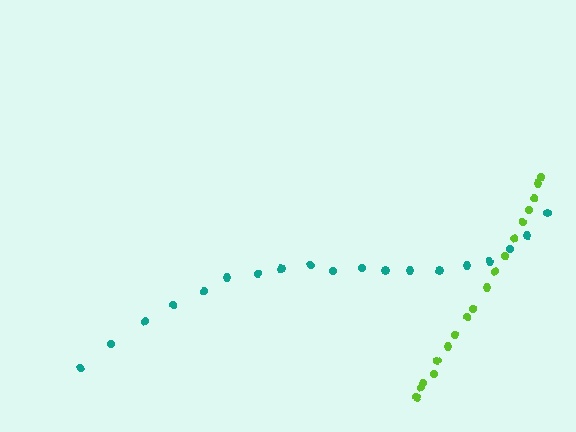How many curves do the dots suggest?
There are 2 distinct paths.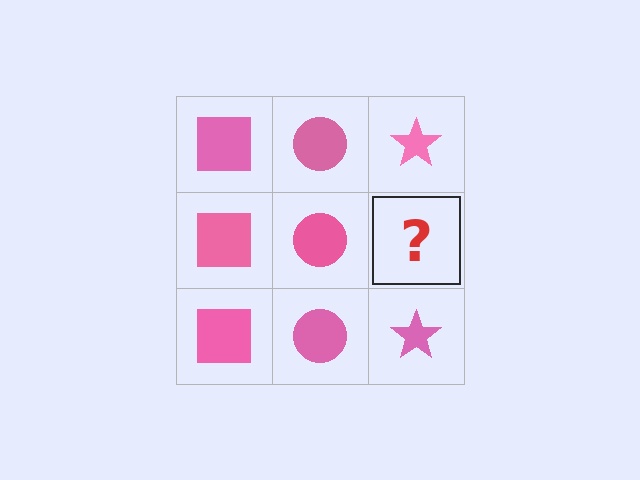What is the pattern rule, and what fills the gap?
The rule is that each column has a consistent shape. The gap should be filled with a pink star.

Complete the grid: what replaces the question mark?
The question mark should be replaced with a pink star.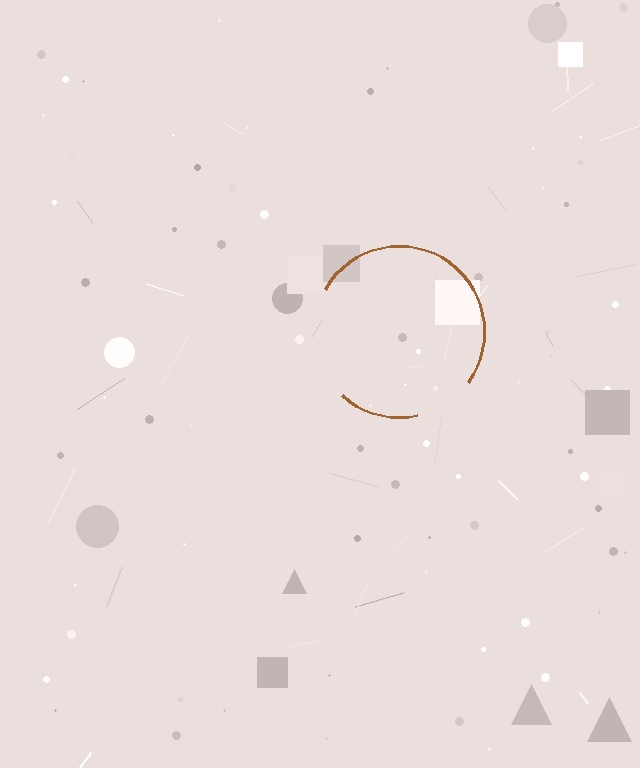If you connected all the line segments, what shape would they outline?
They would outline a circle.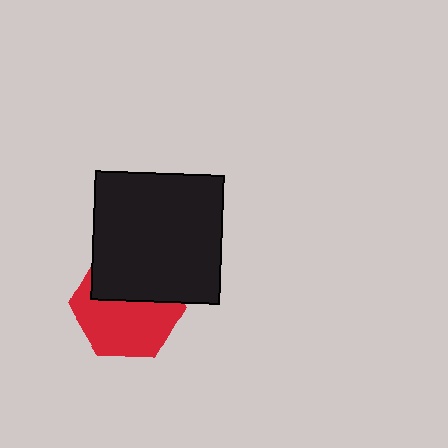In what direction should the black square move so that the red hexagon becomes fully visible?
The black square should move up. That is the shortest direction to clear the overlap and leave the red hexagon fully visible.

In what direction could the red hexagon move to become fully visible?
The red hexagon could move down. That would shift it out from behind the black square entirely.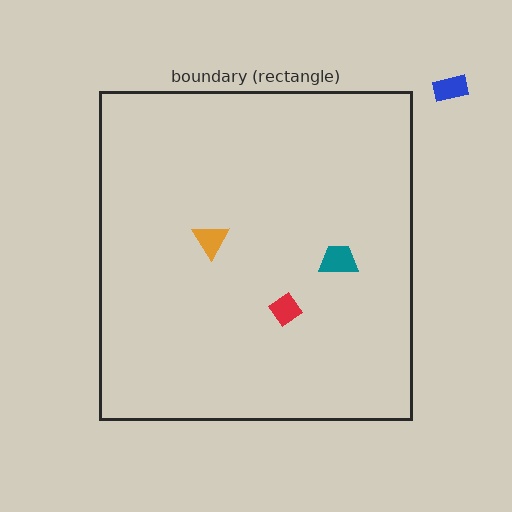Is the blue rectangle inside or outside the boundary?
Outside.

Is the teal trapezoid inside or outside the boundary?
Inside.